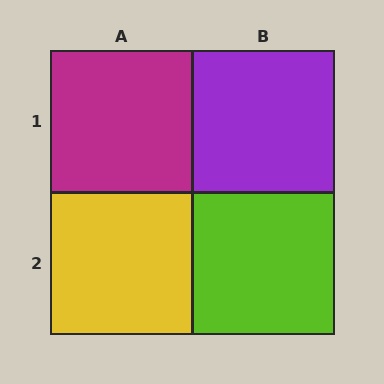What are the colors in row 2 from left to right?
Yellow, lime.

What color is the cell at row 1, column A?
Magenta.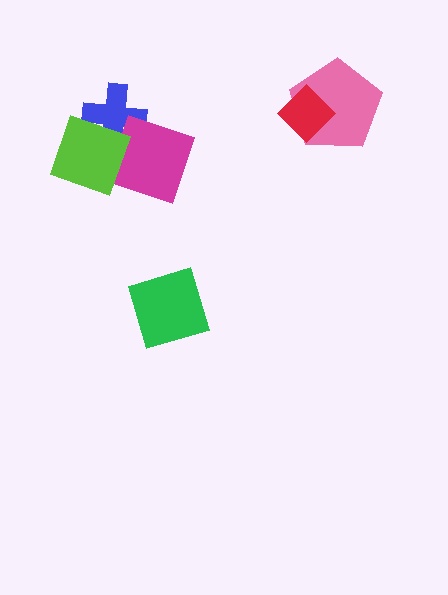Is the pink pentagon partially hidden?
Yes, it is partially covered by another shape.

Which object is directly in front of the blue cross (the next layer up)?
The magenta diamond is directly in front of the blue cross.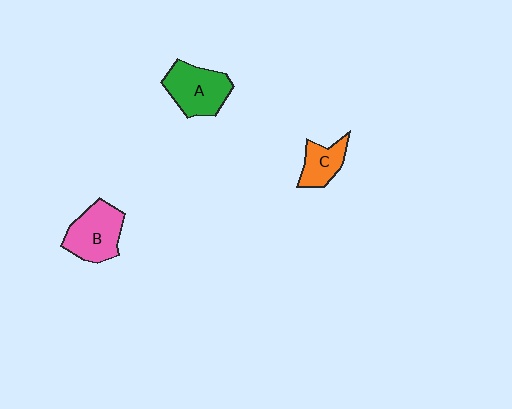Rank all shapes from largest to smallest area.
From largest to smallest: A (green), B (pink), C (orange).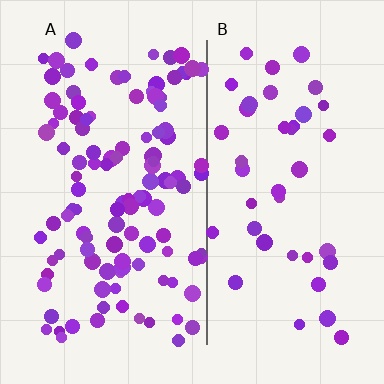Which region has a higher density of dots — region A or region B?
A (the left).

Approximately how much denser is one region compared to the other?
Approximately 2.7× — region A over region B.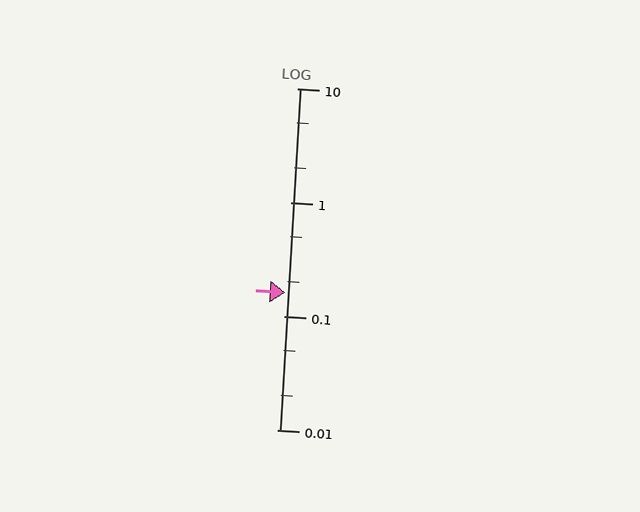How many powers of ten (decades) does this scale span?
The scale spans 3 decades, from 0.01 to 10.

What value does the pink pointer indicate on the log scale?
The pointer indicates approximately 0.16.